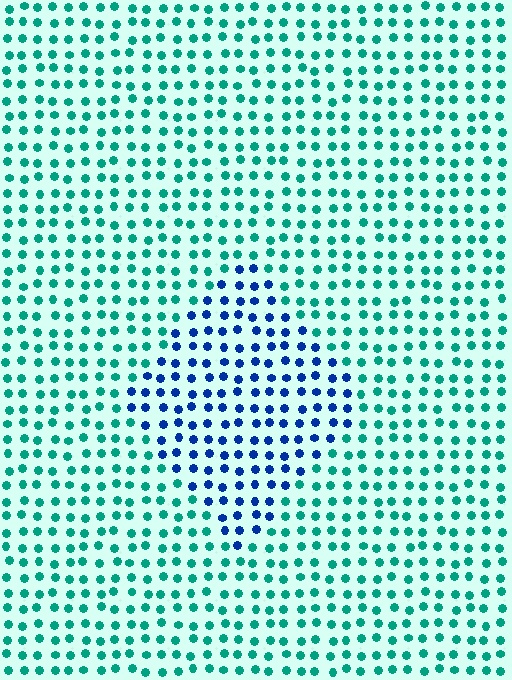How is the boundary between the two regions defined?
The boundary is defined purely by a slight shift in hue (about 54 degrees). Spacing, size, and orientation are identical on both sides.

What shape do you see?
I see a diamond.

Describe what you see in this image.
The image is filled with small teal elements in a uniform arrangement. A diamond-shaped region is visible where the elements are tinted to a slightly different hue, forming a subtle color boundary.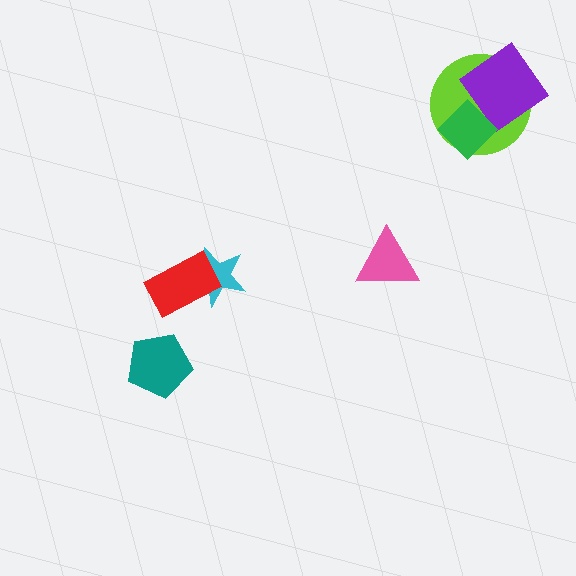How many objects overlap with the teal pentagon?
0 objects overlap with the teal pentagon.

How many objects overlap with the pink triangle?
0 objects overlap with the pink triangle.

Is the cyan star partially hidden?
Yes, it is partially covered by another shape.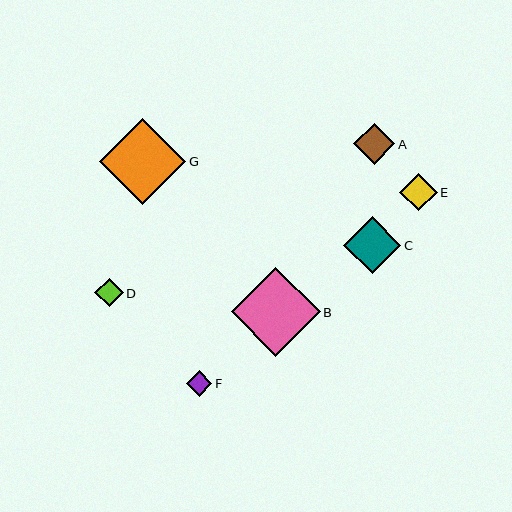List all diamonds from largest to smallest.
From largest to smallest: B, G, C, A, E, D, F.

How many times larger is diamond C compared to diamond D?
Diamond C is approximately 2.0 times the size of diamond D.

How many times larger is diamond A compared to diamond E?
Diamond A is approximately 1.1 times the size of diamond E.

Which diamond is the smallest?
Diamond F is the smallest with a size of approximately 26 pixels.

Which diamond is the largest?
Diamond B is the largest with a size of approximately 89 pixels.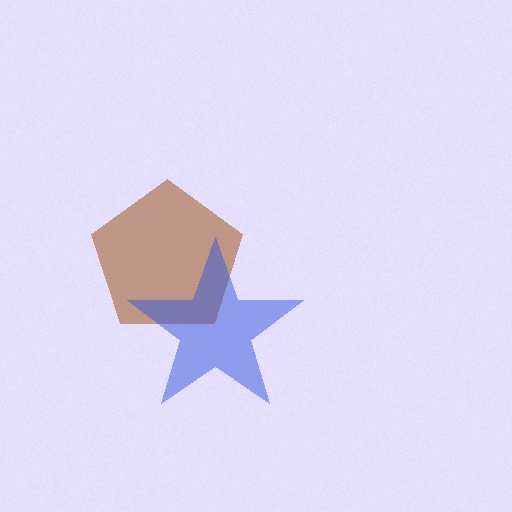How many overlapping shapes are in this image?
There are 2 overlapping shapes in the image.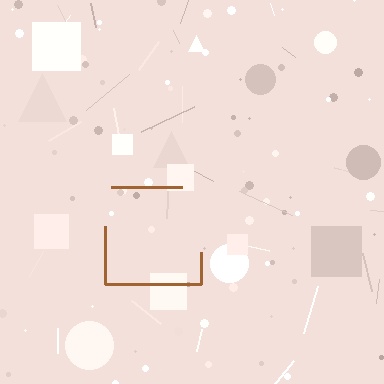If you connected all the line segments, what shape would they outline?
They would outline a square.